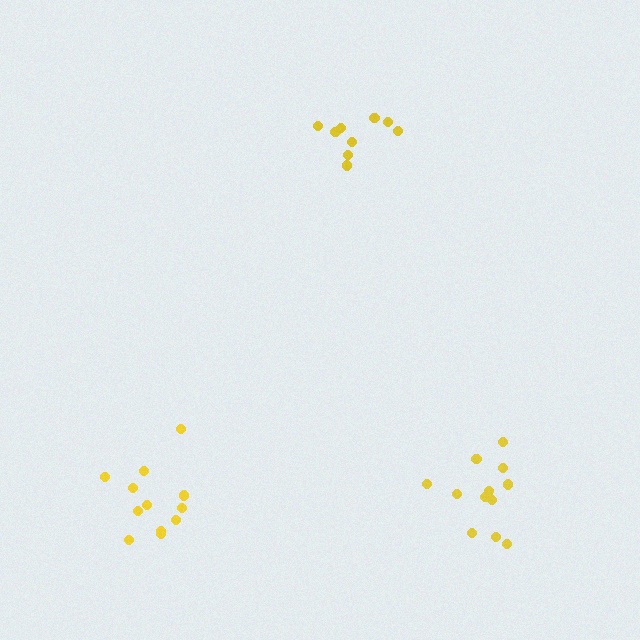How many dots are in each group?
Group 1: 13 dots, Group 2: 12 dots, Group 3: 9 dots (34 total).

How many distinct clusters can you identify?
There are 3 distinct clusters.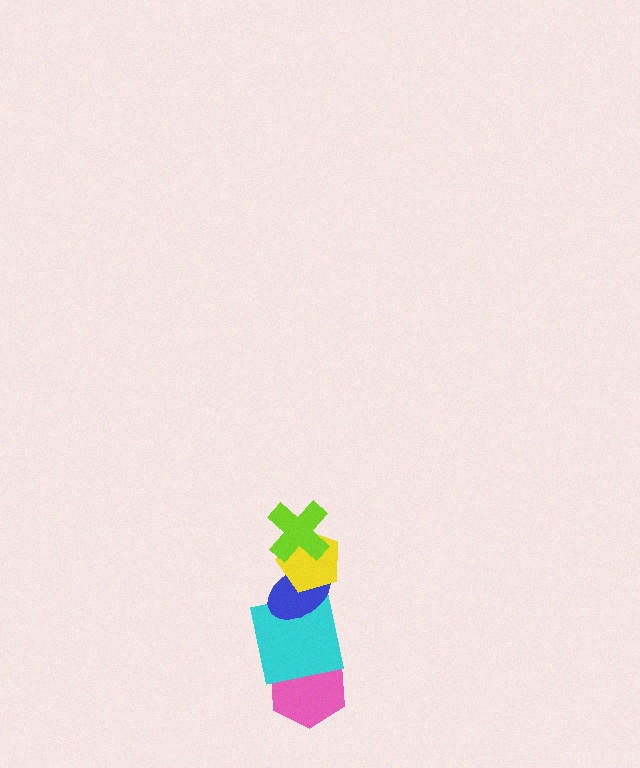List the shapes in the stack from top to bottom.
From top to bottom: the lime cross, the yellow pentagon, the blue ellipse, the cyan square, the pink hexagon.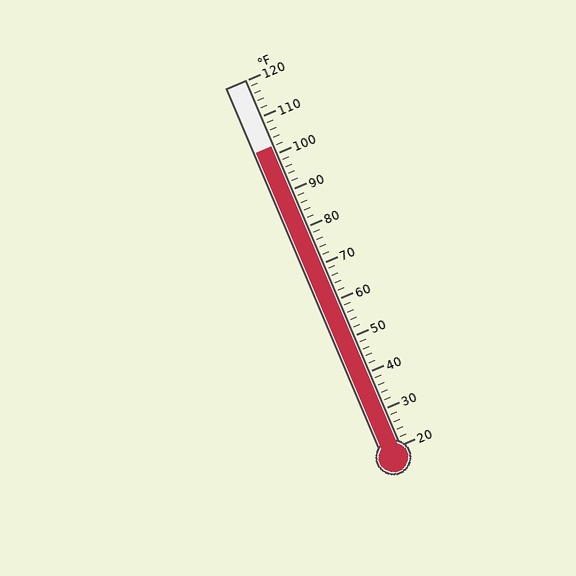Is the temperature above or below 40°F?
The temperature is above 40°F.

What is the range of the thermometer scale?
The thermometer scale ranges from 20°F to 120°F.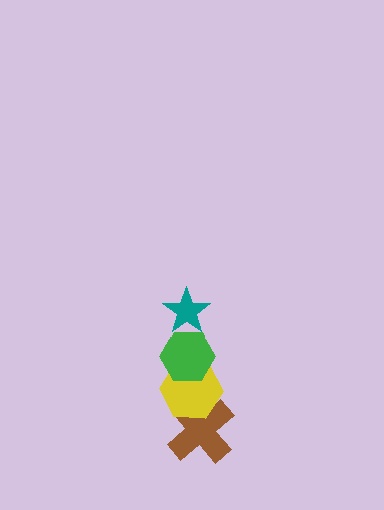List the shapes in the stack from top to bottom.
From top to bottom: the teal star, the green hexagon, the yellow hexagon, the brown cross.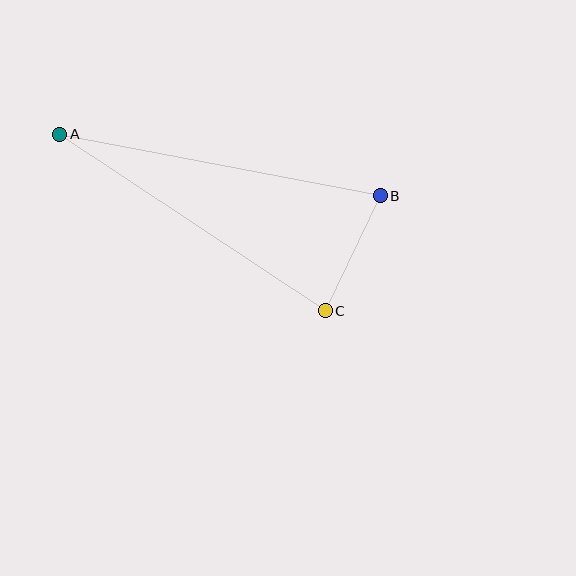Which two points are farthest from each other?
Points A and B are farthest from each other.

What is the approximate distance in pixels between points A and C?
The distance between A and C is approximately 319 pixels.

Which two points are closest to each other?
Points B and C are closest to each other.